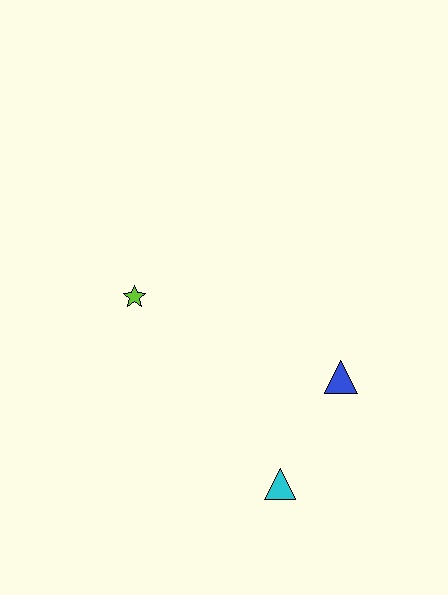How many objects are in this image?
There are 3 objects.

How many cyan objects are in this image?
There is 1 cyan object.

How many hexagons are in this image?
There are no hexagons.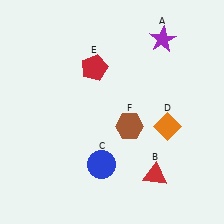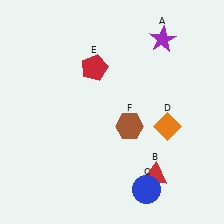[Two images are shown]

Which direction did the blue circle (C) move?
The blue circle (C) moved right.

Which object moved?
The blue circle (C) moved right.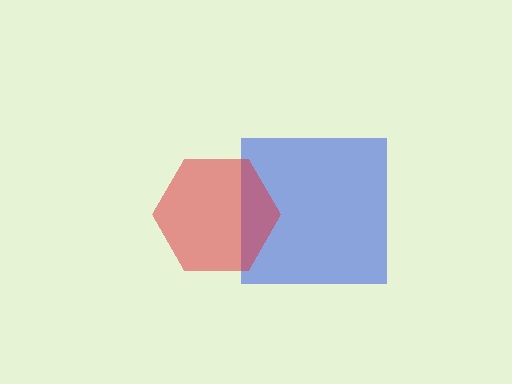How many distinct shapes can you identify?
There are 2 distinct shapes: a blue square, a red hexagon.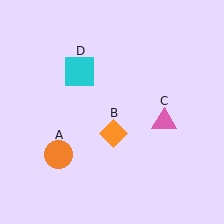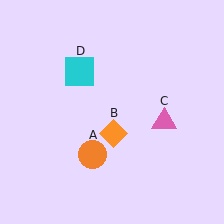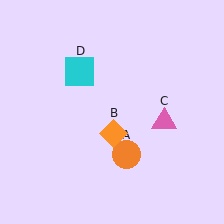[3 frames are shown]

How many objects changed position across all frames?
1 object changed position: orange circle (object A).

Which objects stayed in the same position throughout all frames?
Orange diamond (object B) and pink triangle (object C) and cyan square (object D) remained stationary.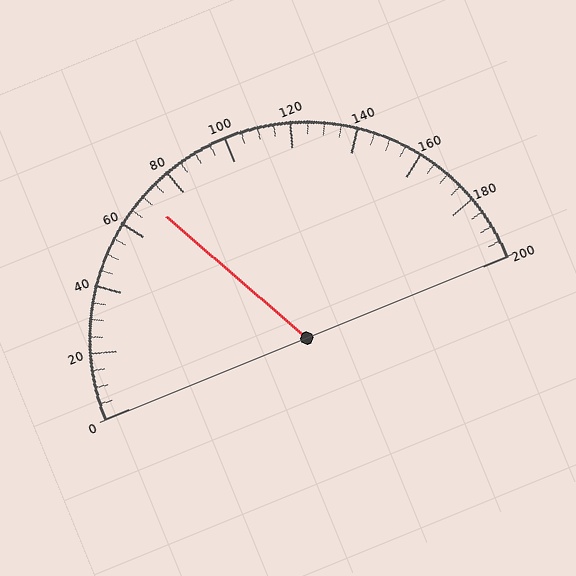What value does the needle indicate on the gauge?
The needle indicates approximately 70.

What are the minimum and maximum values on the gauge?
The gauge ranges from 0 to 200.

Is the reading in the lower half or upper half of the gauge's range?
The reading is in the lower half of the range (0 to 200).